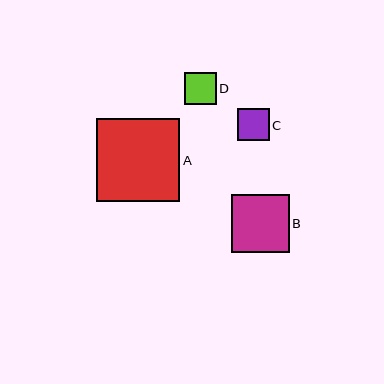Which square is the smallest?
Square D is the smallest with a size of approximately 32 pixels.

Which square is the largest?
Square A is the largest with a size of approximately 83 pixels.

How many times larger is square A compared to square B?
Square A is approximately 1.4 times the size of square B.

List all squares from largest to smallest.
From largest to smallest: A, B, C, D.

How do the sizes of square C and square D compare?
Square C and square D are approximately the same size.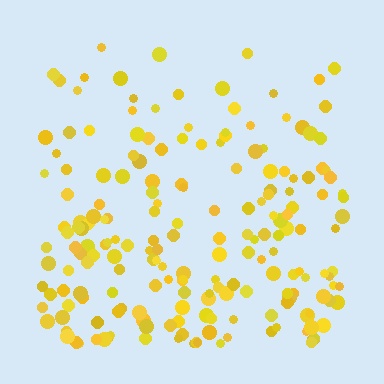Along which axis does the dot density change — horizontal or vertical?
Vertical.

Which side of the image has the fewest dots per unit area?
The top.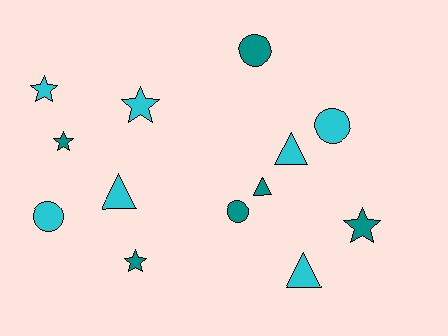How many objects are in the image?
There are 13 objects.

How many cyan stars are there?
There are 2 cyan stars.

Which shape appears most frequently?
Star, with 5 objects.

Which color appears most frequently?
Cyan, with 7 objects.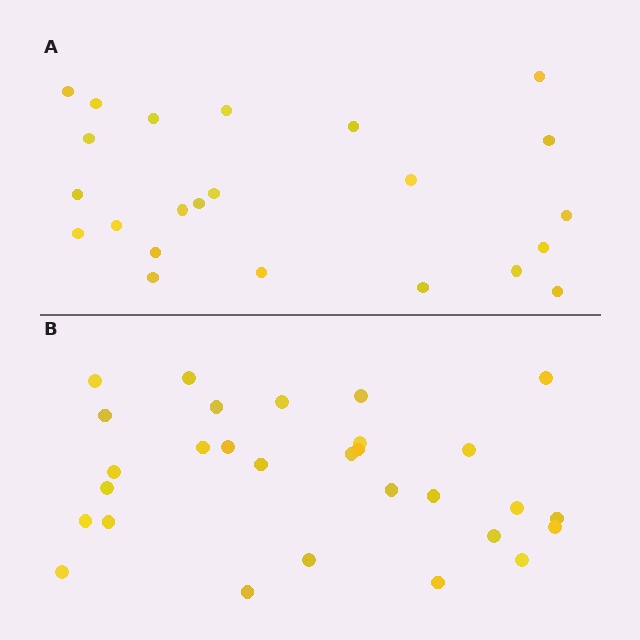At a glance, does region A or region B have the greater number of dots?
Region B (the bottom region) has more dots.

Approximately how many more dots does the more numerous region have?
Region B has about 6 more dots than region A.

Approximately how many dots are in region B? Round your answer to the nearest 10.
About 30 dots. (The exact count is 29, which rounds to 30.)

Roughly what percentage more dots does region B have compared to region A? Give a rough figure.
About 25% more.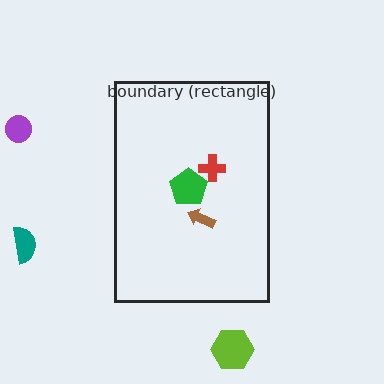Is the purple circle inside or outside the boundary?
Outside.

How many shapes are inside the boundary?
3 inside, 3 outside.